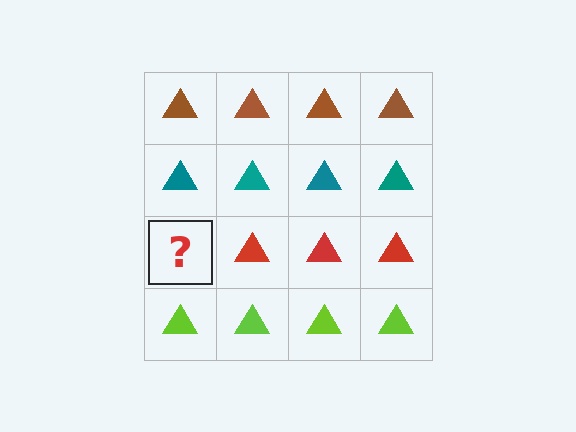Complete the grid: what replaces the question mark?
The question mark should be replaced with a red triangle.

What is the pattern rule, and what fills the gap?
The rule is that each row has a consistent color. The gap should be filled with a red triangle.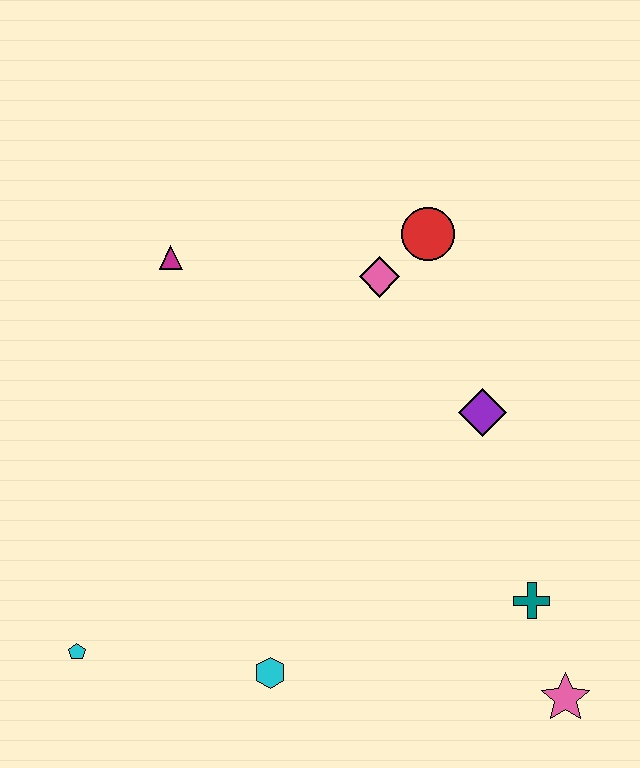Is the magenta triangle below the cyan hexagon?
No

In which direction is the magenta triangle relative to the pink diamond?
The magenta triangle is to the left of the pink diamond.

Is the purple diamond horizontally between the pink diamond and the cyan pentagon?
No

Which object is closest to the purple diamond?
The pink diamond is closest to the purple diamond.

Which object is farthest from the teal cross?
The magenta triangle is farthest from the teal cross.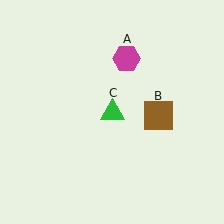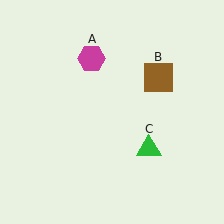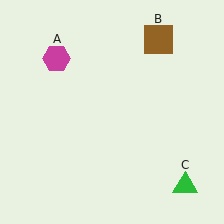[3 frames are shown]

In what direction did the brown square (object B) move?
The brown square (object B) moved up.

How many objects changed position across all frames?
3 objects changed position: magenta hexagon (object A), brown square (object B), green triangle (object C).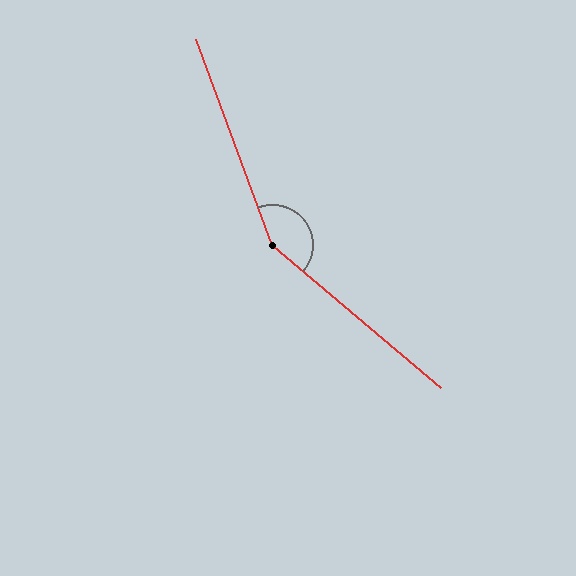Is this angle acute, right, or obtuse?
It is obtuse.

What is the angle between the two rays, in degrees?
Approximately 151 degrees.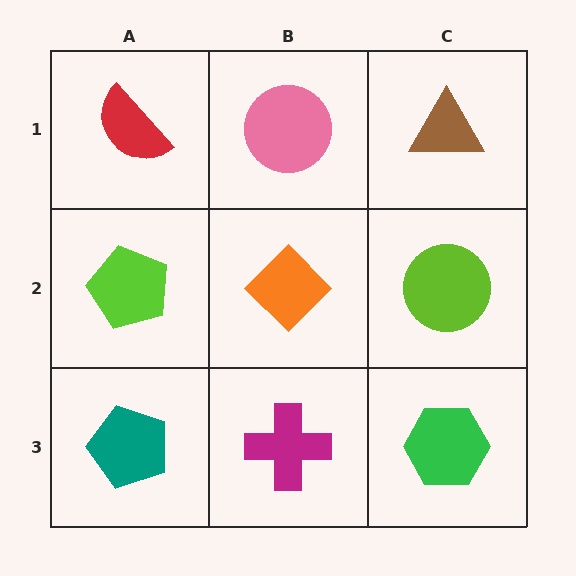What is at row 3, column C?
A green hexagon.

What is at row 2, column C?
A lime circle.